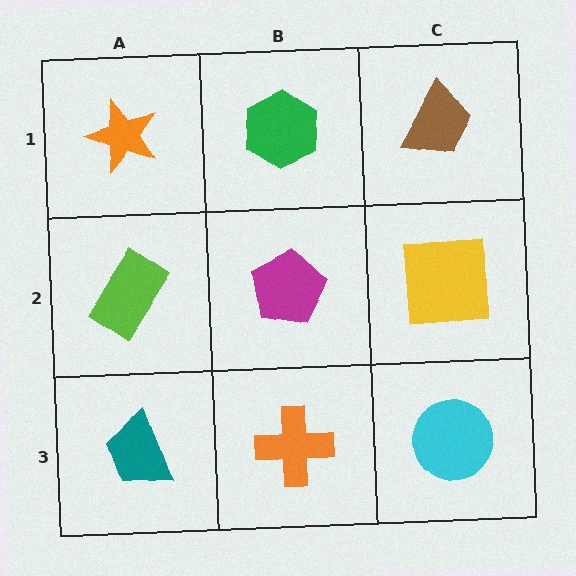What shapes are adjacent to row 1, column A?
A lime rectangle (row 2, column A), a green hexagon (row 1, column B).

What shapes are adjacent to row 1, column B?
A magenta pentagon (row 2, column B), an orange star (row 1, column A), a brown trapezoid (row 1, column C).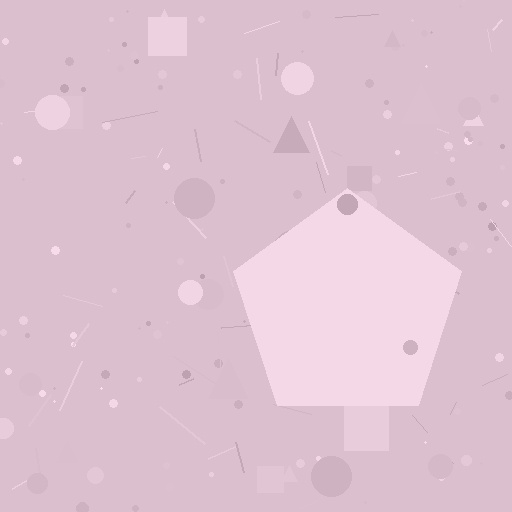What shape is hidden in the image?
A pentagon is hidden in the image.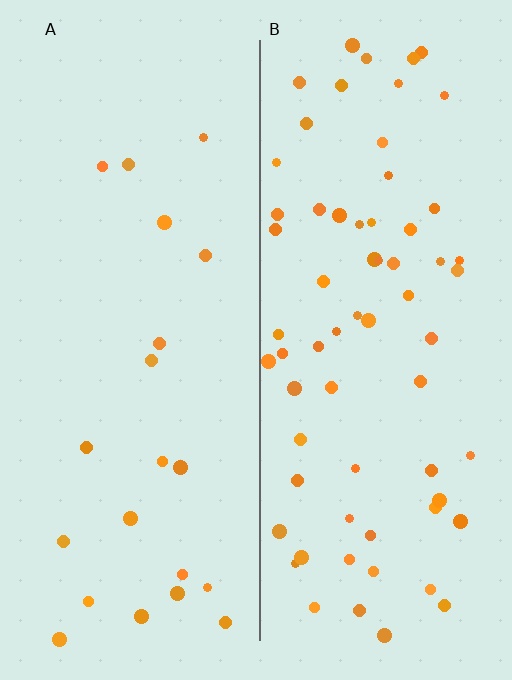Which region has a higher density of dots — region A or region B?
B (the right).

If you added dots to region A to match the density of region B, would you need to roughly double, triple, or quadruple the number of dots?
Approximately triple.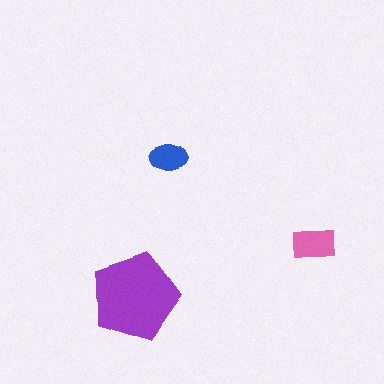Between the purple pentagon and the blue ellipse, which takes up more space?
The purple pentagon.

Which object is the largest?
The purple pentagon.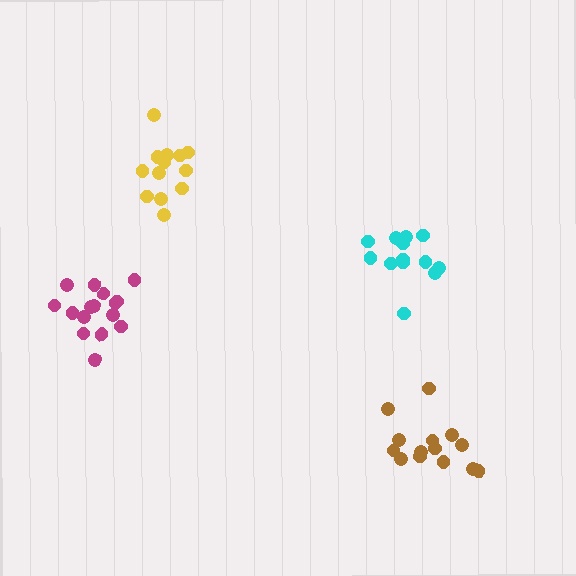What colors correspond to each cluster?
The clusters are colored: brown, yellow, magenta, cyan.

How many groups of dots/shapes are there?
There are 4 groups.